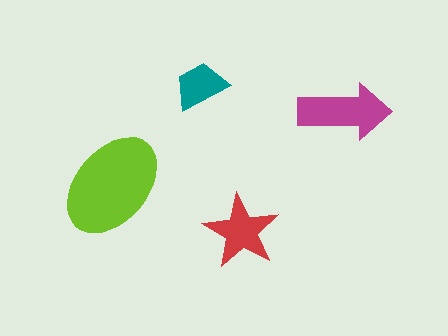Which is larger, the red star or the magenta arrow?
The magenta arrow.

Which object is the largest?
The lime ellipse.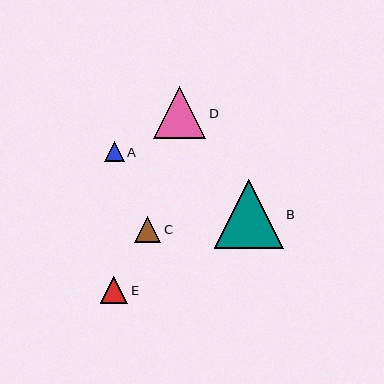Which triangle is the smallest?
Triangle A is the smallest with a size of approximately 20 pixels.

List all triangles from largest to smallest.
From largest to smallest: B, D, E, C, A.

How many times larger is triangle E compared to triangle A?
Triangle E is approximately 1.3 times the size of triangle A.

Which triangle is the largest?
Triangle B is the largest with a size of approximately 69 pixels.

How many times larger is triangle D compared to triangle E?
Triangle D is approximately 1.9 times the size of triangle E.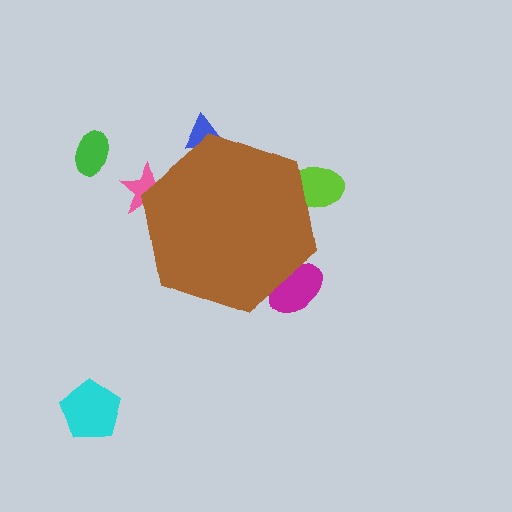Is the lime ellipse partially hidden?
Yes, the lime ellipse is partially hidden behind the brown hexagon.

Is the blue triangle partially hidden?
Yes, the blue triangle is partially hidden behind the brown hexagon.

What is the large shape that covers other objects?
A brown hexagon.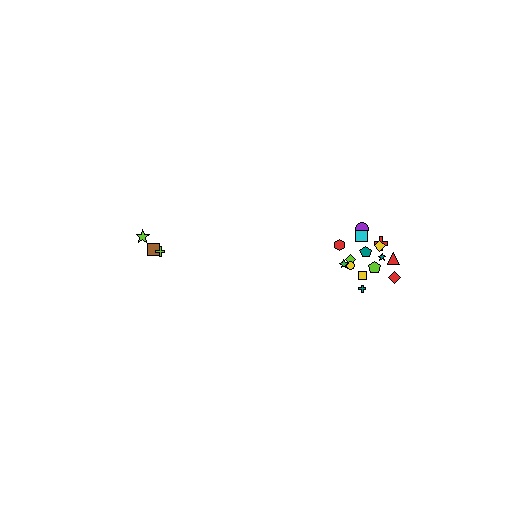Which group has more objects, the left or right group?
The right group.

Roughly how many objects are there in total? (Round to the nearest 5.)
Roughly 20 objects in total.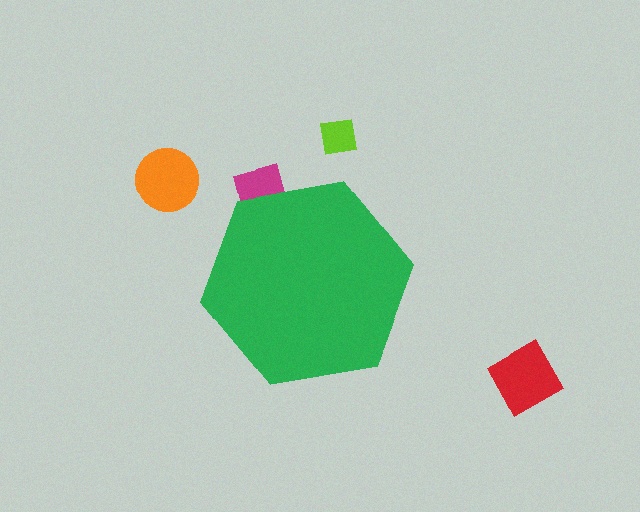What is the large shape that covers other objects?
A green hexagon.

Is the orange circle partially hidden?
No, the orange circle is fully visible.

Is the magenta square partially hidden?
Yes, the magenta square is partially hidden behind the green hexagon.